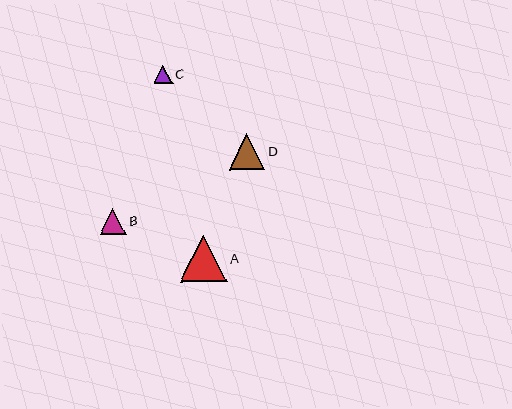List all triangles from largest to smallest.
From largest to smallest: A, D, B, C.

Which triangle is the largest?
Triangle A is the largest with a size of approximately 47 pixels.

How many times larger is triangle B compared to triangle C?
Triangle B is approximately 1.4 times the size of triangle C.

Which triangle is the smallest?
Triangle C is the smallest with a size of approximately 19 pixels.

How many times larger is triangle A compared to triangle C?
Triangle A is approximately 2.5 times the size of triangle C.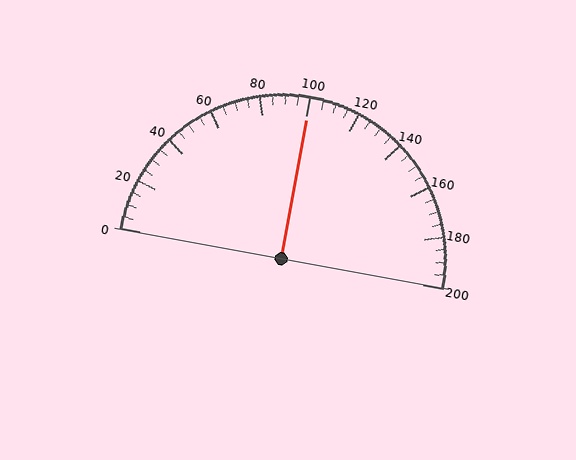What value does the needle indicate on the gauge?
The needle indicates approximately 100.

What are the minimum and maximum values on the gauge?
The gauge ranges from 0 to 200.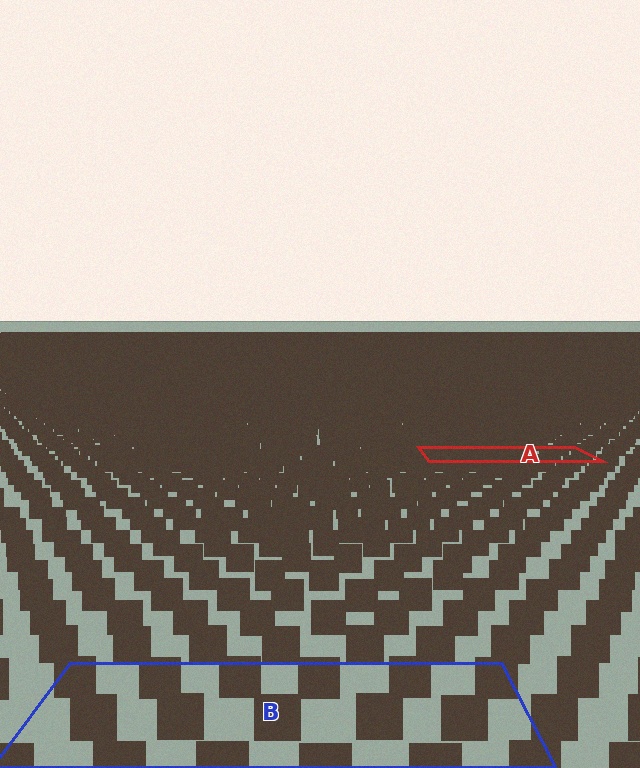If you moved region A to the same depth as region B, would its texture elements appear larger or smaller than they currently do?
They would appear larger. At a closer depth, the same texture elements are projected at a bigger on-screen size.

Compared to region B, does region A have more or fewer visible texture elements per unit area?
Region A has more texture elements per unit area — they are packed more densely because it is farther away.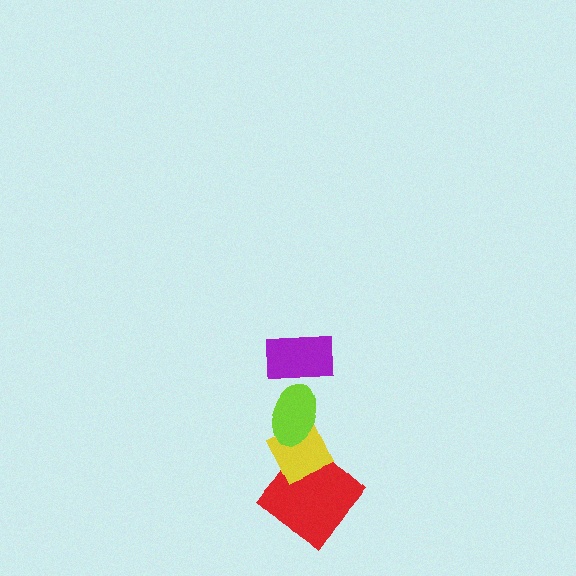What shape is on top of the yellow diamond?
The lime ellipse is on top of the yellow diamond.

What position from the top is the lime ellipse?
The lime ellipse is 2nd from the top.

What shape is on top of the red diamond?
The yellow diamond is on top of the red diamond.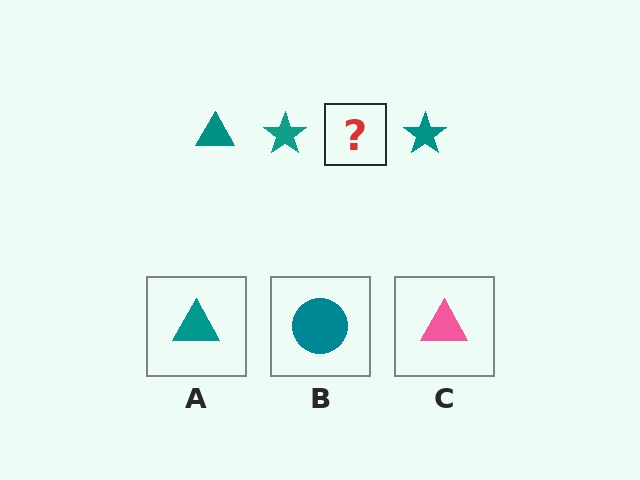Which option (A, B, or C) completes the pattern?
A.